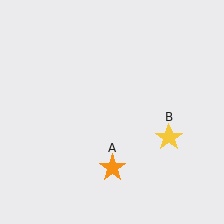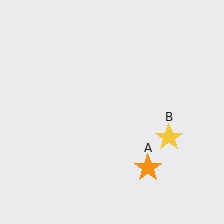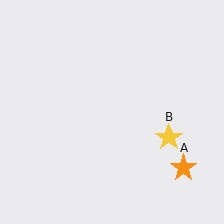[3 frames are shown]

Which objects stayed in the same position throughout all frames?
Yellow star (object B) remained stationary.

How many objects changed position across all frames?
1 object changed position: orange star (object A).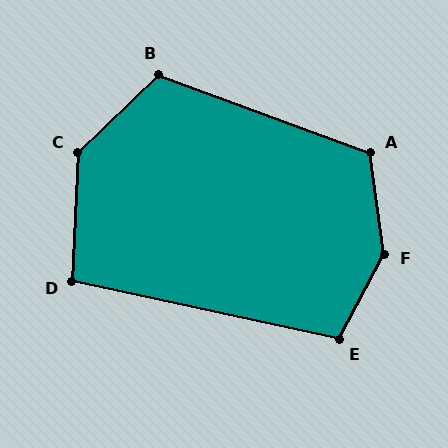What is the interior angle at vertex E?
Approximately 106 degrees (obtuse).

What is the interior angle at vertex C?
Approximately 136 degrees (obtuse).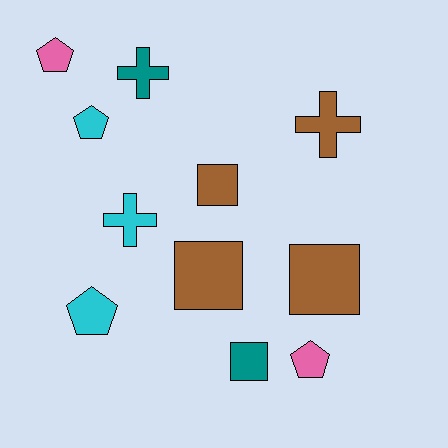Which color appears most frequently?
Brown, with 4 objects.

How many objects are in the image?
There are 11 objects.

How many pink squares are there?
There are no pink squares.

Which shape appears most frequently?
Square, with 4 objects.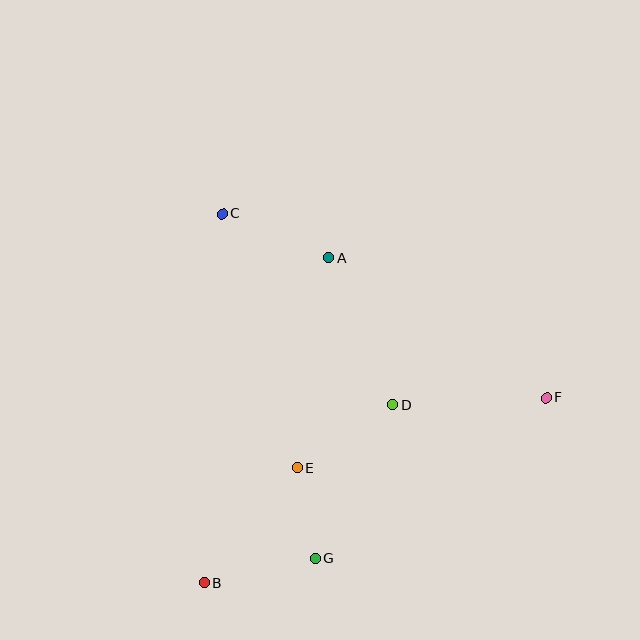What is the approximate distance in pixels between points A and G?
The distance between A and G is approximately 301 pixels.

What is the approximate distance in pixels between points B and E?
The distance between B and E is approximately 148 pixels.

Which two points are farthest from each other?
Points B and F are farthest from each other.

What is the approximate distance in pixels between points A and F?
The distance between A and F is approximately 259 pixels.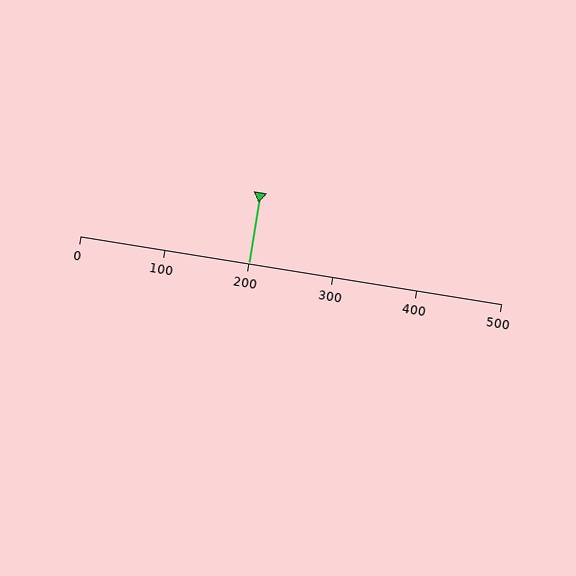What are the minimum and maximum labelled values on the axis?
The axis runs from 0 to 500.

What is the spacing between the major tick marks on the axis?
The major ticks are spaced 100 apart.